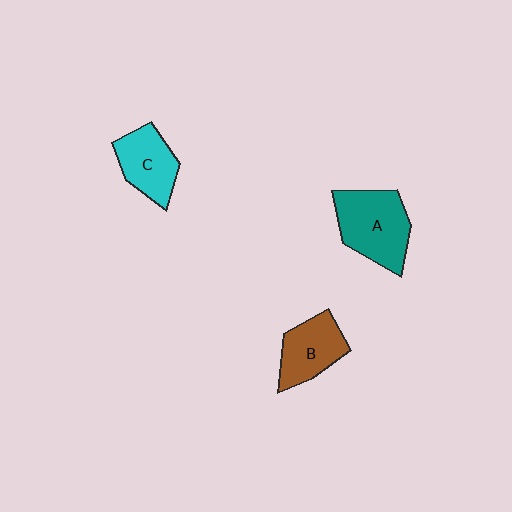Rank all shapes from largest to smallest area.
From largest to smallest: A (teal), B (brown), C (cyan).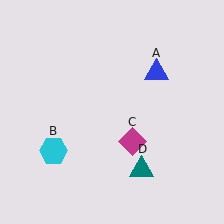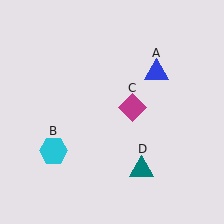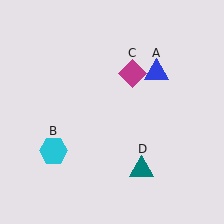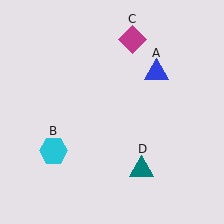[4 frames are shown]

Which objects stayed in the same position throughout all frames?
Blue triangle (object A) and cyan hexagon (object B) and teal triangle (object D) remained stationary.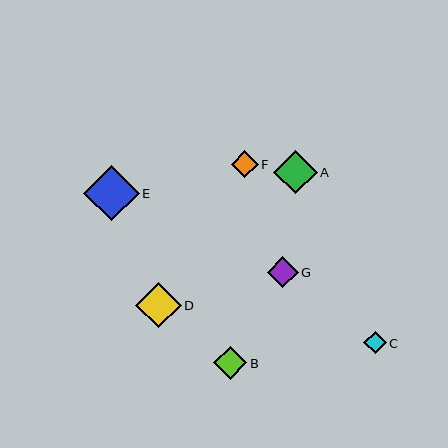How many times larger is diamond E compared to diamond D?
Diamond E is approximately 1.2 times the size of diamond D.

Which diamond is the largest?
Diamond E is the largest with a size of approximately 55 pixels.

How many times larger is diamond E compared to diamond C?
Diamond E is approximately 2.5 times the size of diamond C.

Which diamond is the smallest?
Diamond C is the smallest with a size of approximately 22 pixels.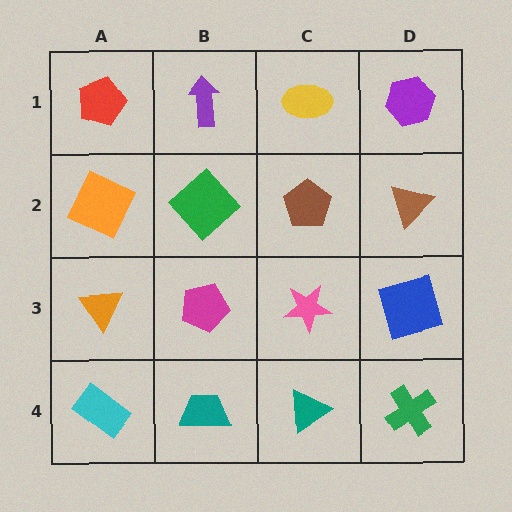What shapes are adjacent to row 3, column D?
A brown triangle (row 2, column D), a green cross (row 4, column D), a pink star (row 3, column C).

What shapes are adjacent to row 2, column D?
A purple hexagon (row 1, column D), a blue square (row 3, column D), a brown pentagon (row 2, column C).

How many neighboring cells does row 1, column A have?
2.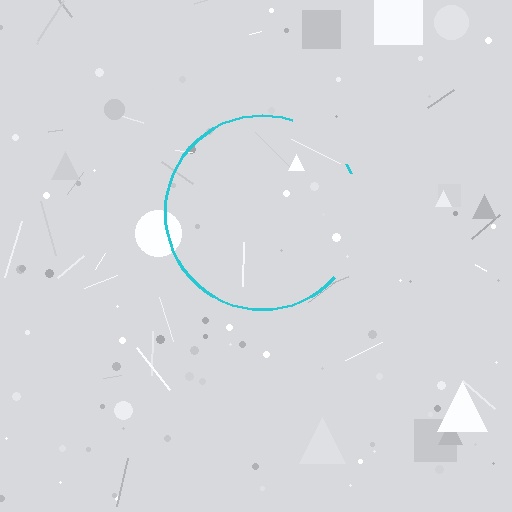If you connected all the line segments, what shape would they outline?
They would outline a circle.